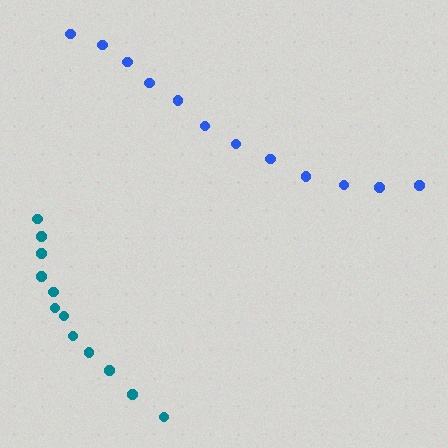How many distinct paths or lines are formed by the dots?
There are 2 distinct paths.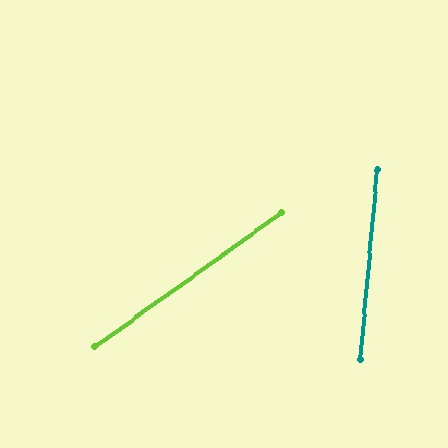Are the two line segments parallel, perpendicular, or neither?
Neither parallel nor perpendicular — they differ by about 49°.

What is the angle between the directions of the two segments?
Approximately 49 degrees.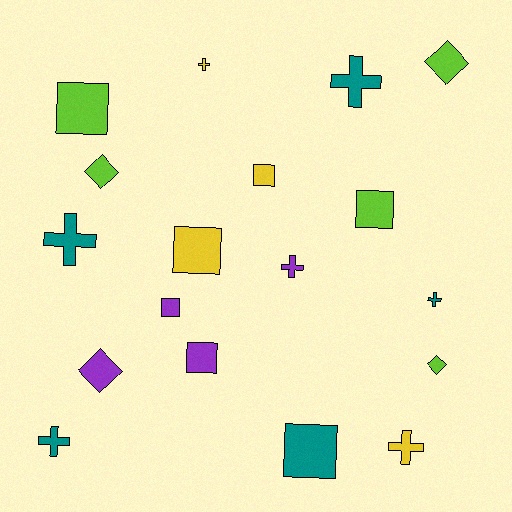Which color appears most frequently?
Lime, with 5 objects.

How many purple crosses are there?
There is 1 purple cross.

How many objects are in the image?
There are 18 objects.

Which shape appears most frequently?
Square, with 7 objects.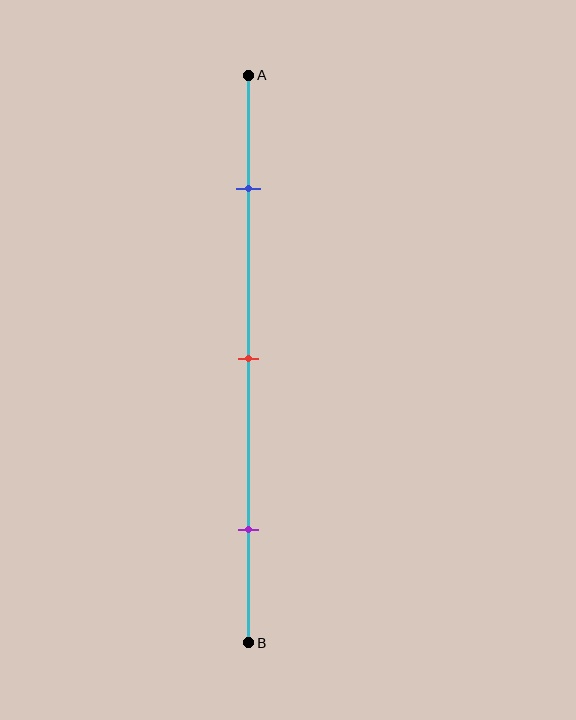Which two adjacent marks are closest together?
The blue and red marks are the closest adjacent pair.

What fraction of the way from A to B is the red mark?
The red mark is approximately 50% (0.5) of the way from A to B.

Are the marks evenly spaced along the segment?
Yes, the marks are approximately evenly spaced.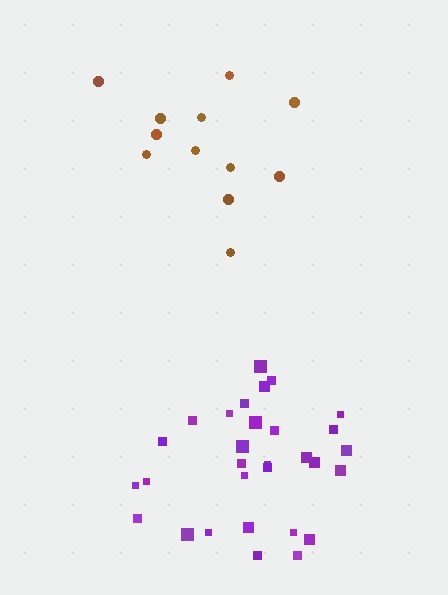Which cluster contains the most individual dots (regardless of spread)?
Purple (30).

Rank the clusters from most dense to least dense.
purple, brown.